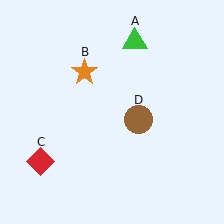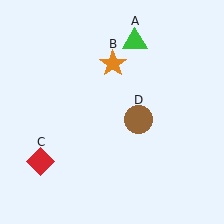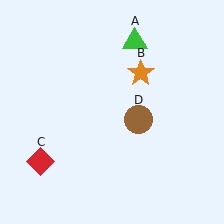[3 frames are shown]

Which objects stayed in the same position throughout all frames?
Green triangle (object A) and red diamond (object C) and brown circle (object D) remained stationary.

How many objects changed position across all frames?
1 object changed position: orange star (object B).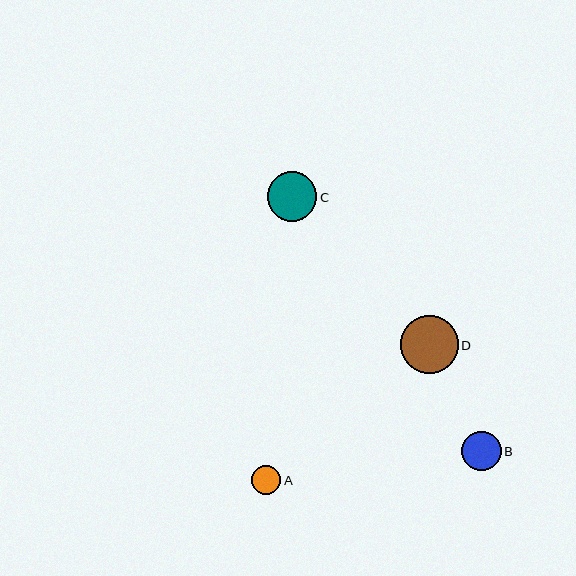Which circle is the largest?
Circle D is the largest with a size of approximately 58 pixels.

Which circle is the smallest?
Circle A is the smallest with a size of approximately 29 pixels.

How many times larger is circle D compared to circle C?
Circle D is approximately 1.2 times the size of circle C.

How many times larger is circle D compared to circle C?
Circle D is approximately 1.2 times the size of circle C.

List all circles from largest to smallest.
From largest to smallest: D, C, B, A.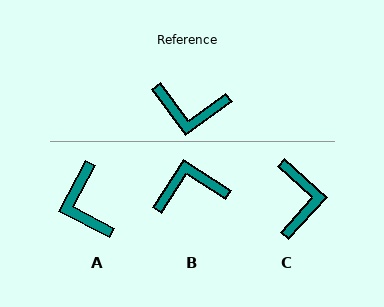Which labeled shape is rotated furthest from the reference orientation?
B, about 159 degrees away.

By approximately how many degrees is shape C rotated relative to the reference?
Approximately 101 degrees counter-clockwise.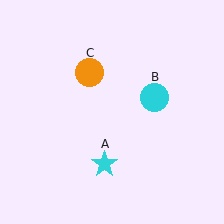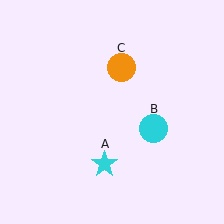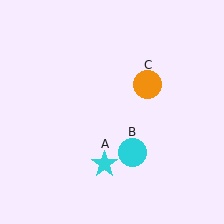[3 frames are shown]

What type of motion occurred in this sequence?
The cyan circle (object B), orange circle (object C) rotated clockwise around the center of the scene.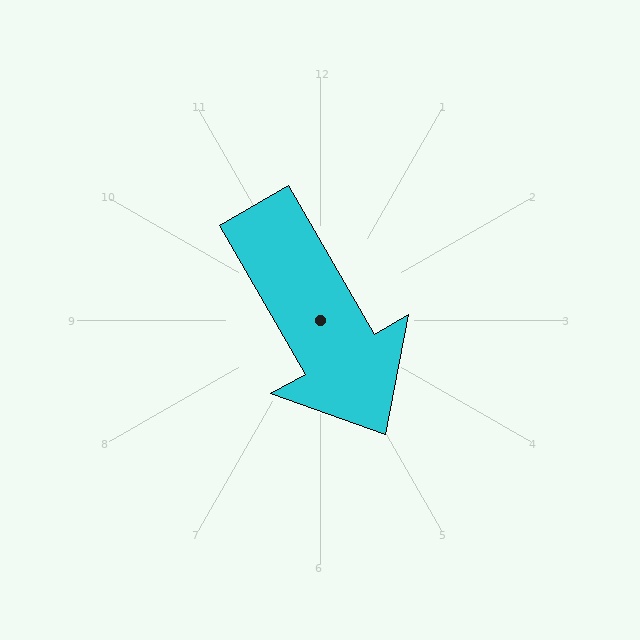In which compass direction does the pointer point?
Southeast.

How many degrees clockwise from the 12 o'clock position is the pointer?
Approximately 150 degrees.